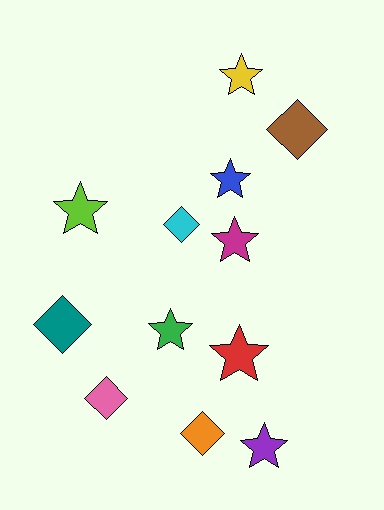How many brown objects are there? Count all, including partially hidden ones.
There is 1 brown object.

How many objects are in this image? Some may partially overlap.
There are 12 objects.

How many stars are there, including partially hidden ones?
There are 7 stars.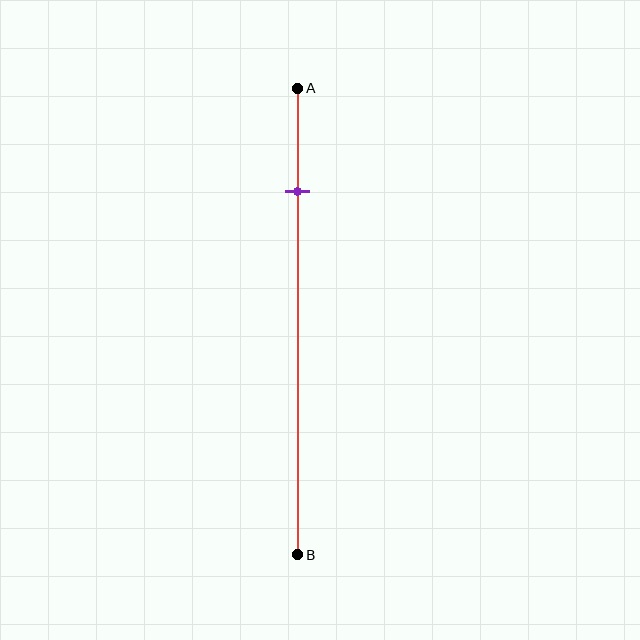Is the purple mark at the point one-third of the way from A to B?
No, the mark is at about 20% from A, not at the 33% one-third point.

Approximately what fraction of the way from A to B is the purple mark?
The purple mark is approximately 20% of the way from A to B.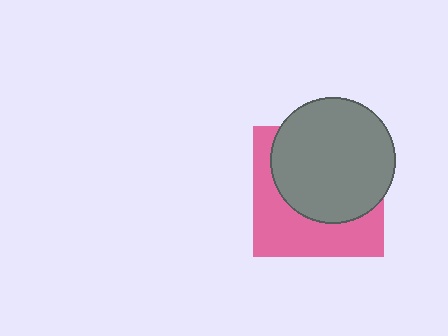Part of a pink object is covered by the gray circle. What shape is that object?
It is a square.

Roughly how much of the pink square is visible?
A small part of it is visible (roughly 43%).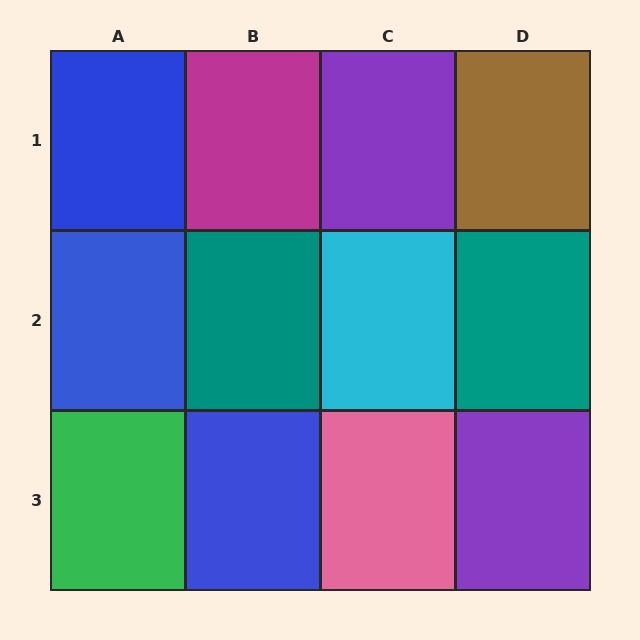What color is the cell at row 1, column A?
Blue.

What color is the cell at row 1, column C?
Purple.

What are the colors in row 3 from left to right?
Green, blue, pink, purple.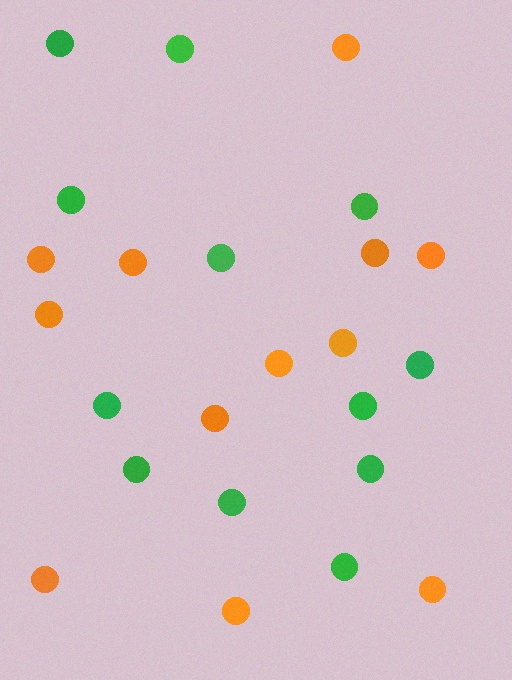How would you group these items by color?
There are 2 groups: one group of green circles (12) and one group of orange circles (12).